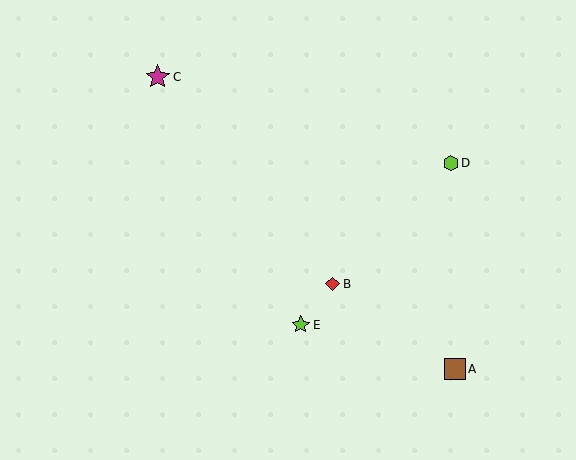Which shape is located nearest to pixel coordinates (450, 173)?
The lime hexagon (labeled D) at (451, 163) is nearest to that location.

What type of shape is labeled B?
Shape B is a red diamond.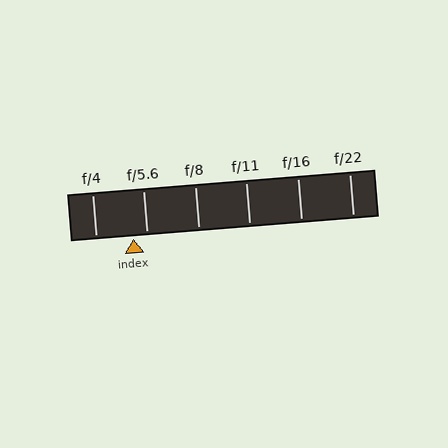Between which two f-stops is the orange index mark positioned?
The index mark is between f/4 and f/5.6.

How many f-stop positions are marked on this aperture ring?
There are 6 f-stop positions marked.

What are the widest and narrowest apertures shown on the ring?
The widest aperture shown is f/4 and the narrowest is f/22.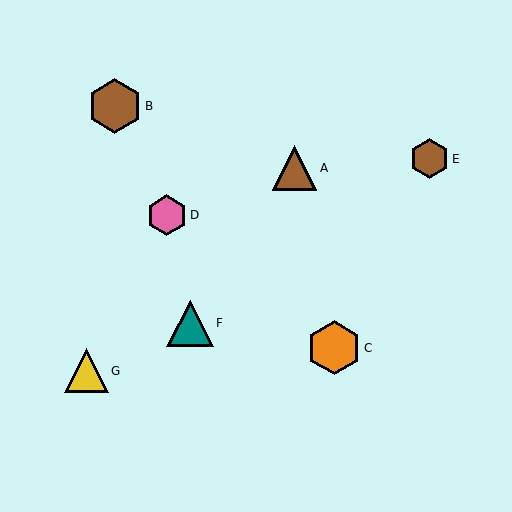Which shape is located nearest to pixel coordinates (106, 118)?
The brown hexagon (labeled B) at (115, 106) is nearest to that location.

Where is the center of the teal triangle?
The center of the teal triangle is at (190, 323).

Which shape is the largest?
The orange hexagon (labeled C) is the largest.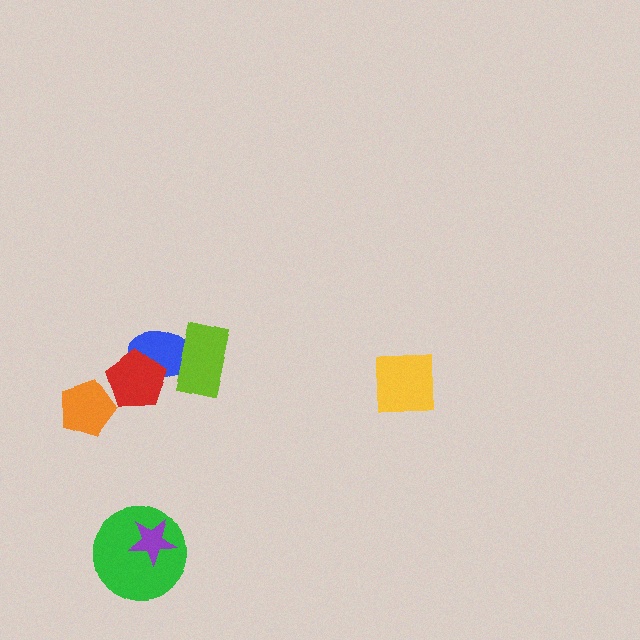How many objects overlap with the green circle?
1 object overlaps with the green circle.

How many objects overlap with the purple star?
1 object overlaps with the purple star.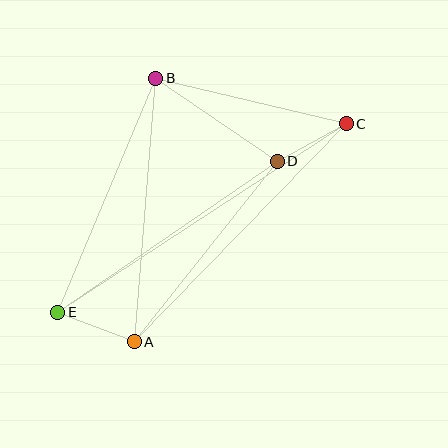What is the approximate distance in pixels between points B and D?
The distance between B and D is approximately 147 pixels.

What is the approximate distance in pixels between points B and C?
The distance between B and C is approximately 196 pixels.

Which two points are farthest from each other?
Points C and E are farthest from each other.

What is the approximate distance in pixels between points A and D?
The distance between A and D is approximately 230 pixels.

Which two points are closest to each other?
Points C and D are closest to each other.